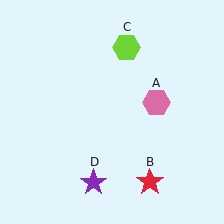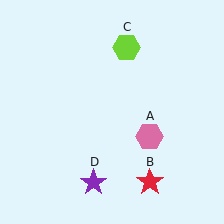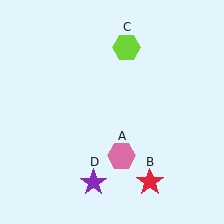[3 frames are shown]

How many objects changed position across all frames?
1 object changed position: pink hexagon (object A).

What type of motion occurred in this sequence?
The pink hexagon (object A) rotated clockwise around the center of the scene.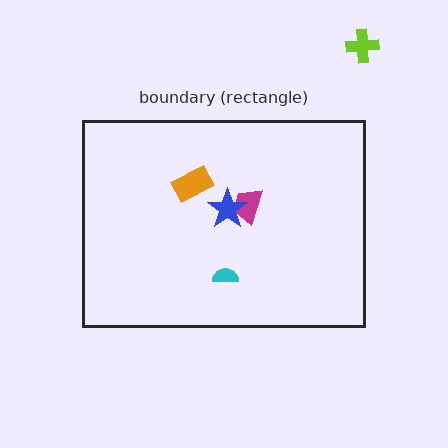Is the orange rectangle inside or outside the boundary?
Inside.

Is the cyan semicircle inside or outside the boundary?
Inside.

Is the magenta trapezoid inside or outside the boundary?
Inside.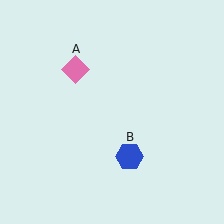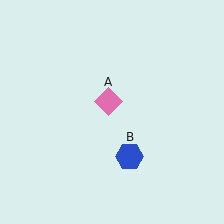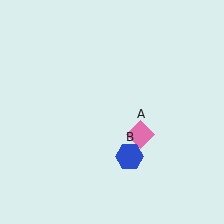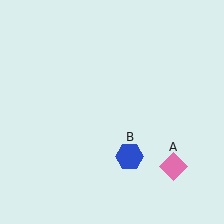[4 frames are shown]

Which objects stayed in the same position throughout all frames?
Blue hexagon (object B) remained stationary.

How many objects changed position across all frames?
1 object changed position: pink diamond (object A).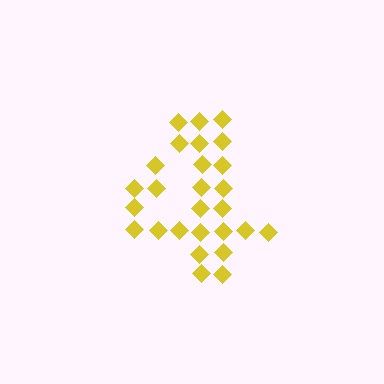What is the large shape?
The large shape is the digit 4.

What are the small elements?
The small elements are diamonds.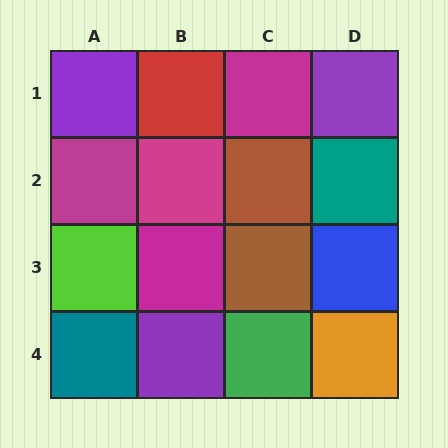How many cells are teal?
2 cells are teal.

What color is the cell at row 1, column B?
Red.